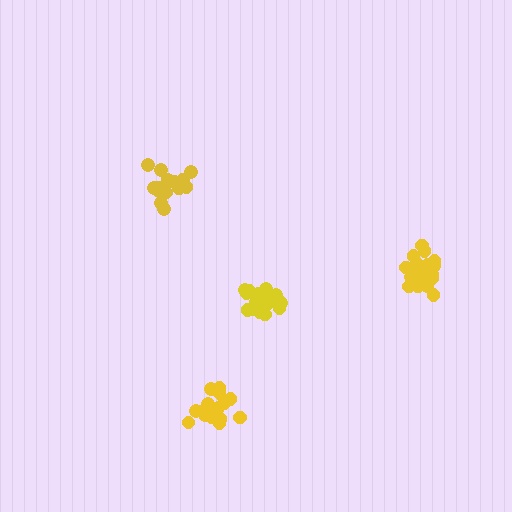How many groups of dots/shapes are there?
There are 4 groups.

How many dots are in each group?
Group 1: 20 dots, Group 2: 21 dots, Group 3: 19 dots, Group 4: 18 dots (78 total).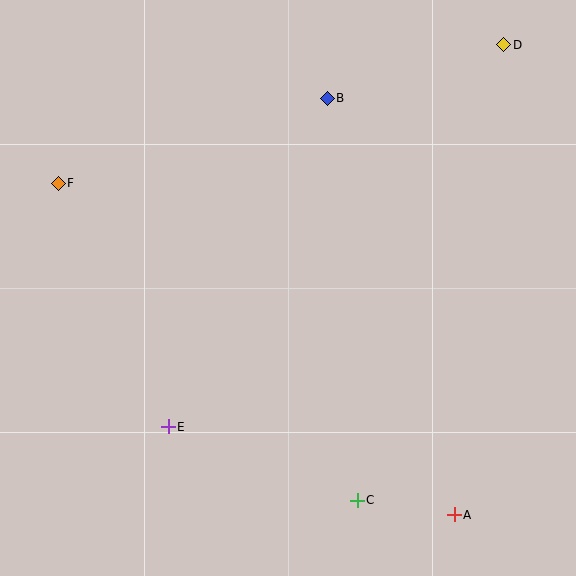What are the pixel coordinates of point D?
Point D is at (504, 45).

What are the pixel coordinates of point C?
Point C is at (357, 500).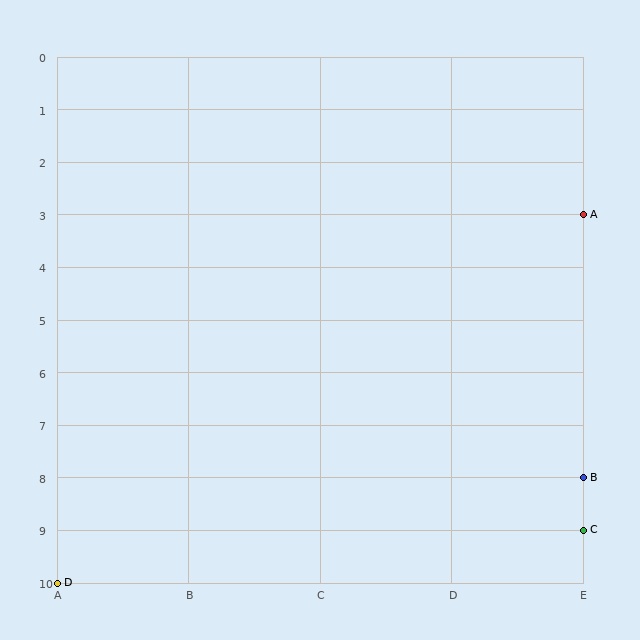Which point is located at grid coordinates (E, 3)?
Point A is at (E, 3).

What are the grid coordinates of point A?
Point A is at grid coordinates (E, 3).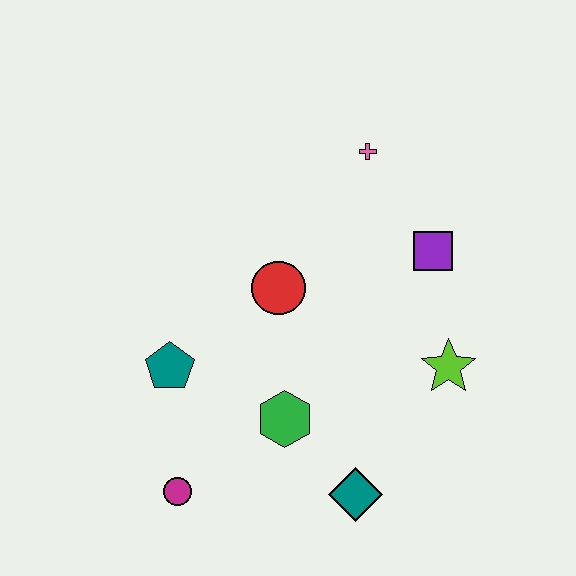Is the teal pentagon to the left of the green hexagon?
Yes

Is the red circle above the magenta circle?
Yes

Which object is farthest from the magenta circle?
The pink cross is farthest from the magenta circle.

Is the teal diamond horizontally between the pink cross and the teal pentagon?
Yes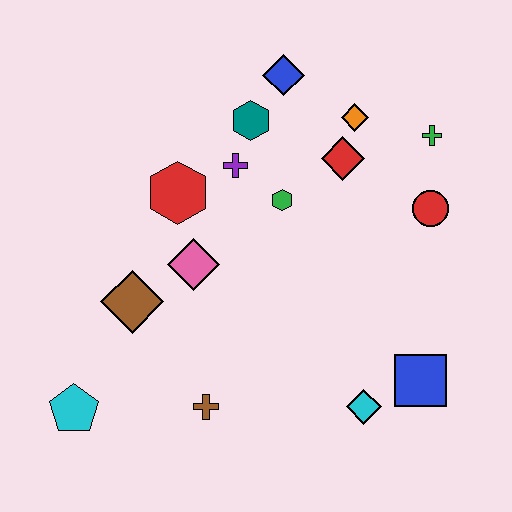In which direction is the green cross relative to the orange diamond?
The green cross is to the right of the orange diamond.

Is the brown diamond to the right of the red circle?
No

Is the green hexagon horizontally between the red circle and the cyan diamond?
No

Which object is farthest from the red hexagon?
The blue square is farthest from the red hexagon.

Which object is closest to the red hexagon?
The purple cross is closest to the red hexagon.